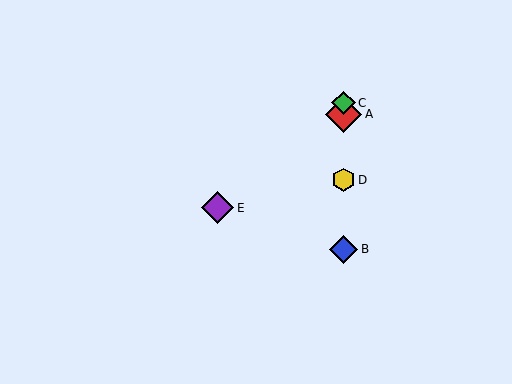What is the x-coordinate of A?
Object A is at x≈344.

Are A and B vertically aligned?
Yes, both are at x≈344.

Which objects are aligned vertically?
Objects A, B, C, D are aligned vertically.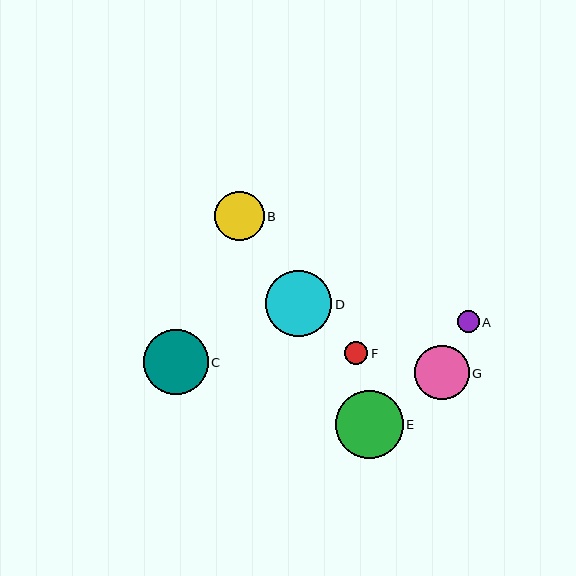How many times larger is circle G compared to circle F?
Circle G is approximately 2.3 times the size of circle F.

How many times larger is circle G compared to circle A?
Circle G is approximately 2.6 times the size of circle A.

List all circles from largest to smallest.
From largest to smallest: E, D, C, G, B, F, A.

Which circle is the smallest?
Circle A is the smallest with a size of approximately 21 pixels.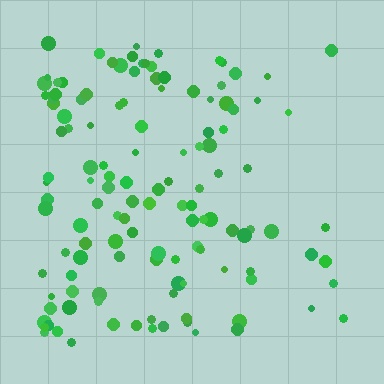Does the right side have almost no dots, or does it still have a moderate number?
Still a moderate number, just noticeably fewer than the left.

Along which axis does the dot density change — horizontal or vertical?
Horizontal.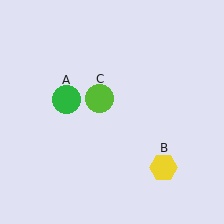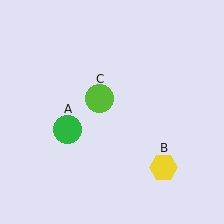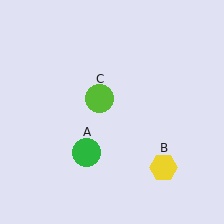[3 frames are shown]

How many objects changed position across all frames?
1 object changed position: green circle (object A).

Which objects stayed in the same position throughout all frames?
Yellow hexagon (object B) and lime circle (object C) remained stationary.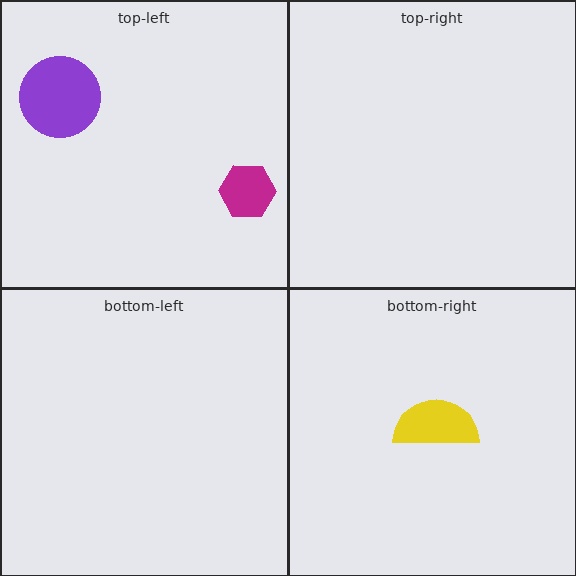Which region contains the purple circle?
The top-left region.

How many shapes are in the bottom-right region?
1.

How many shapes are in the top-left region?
2.